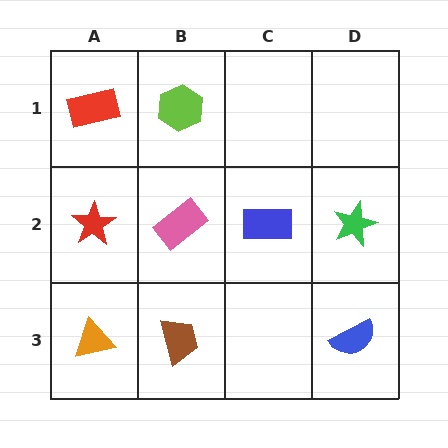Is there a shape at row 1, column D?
No, that cell is empty.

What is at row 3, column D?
A blue semicircle.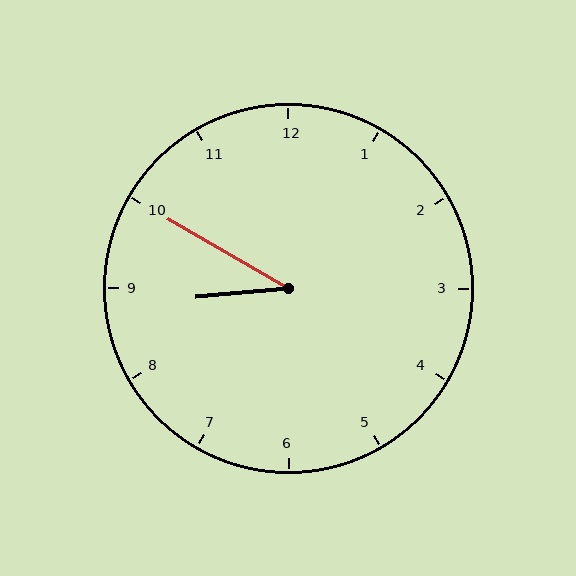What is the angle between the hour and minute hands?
Approximately 35 degrees.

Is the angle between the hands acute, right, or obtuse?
It is acute.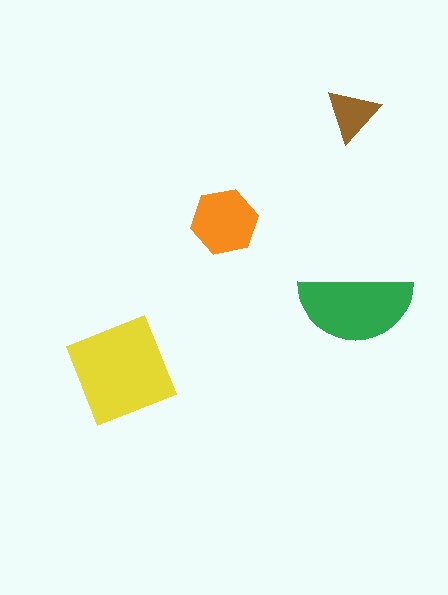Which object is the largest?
The yellow square.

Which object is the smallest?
The brown triangle.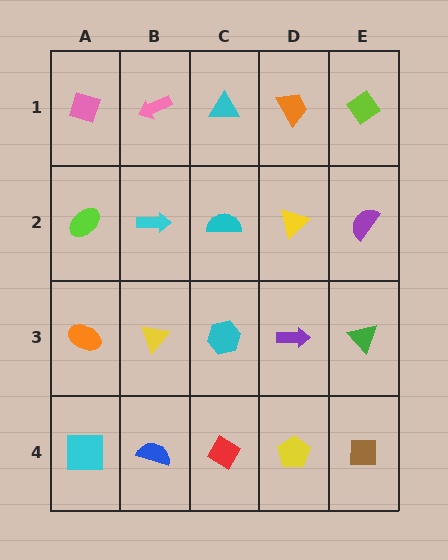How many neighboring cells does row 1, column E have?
2.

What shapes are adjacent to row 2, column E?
A lime diamond (row 1, column E), a green triangle (row 3, column E), a yellow triangle (row 2, column D).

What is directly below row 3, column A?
A cyan square.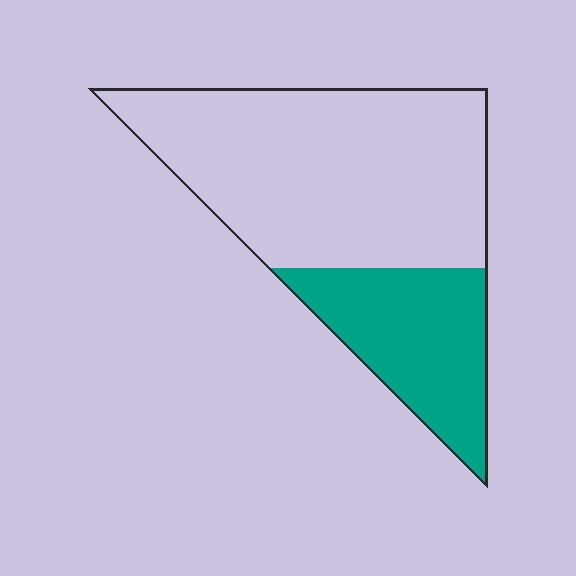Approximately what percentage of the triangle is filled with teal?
Approximately 30%.